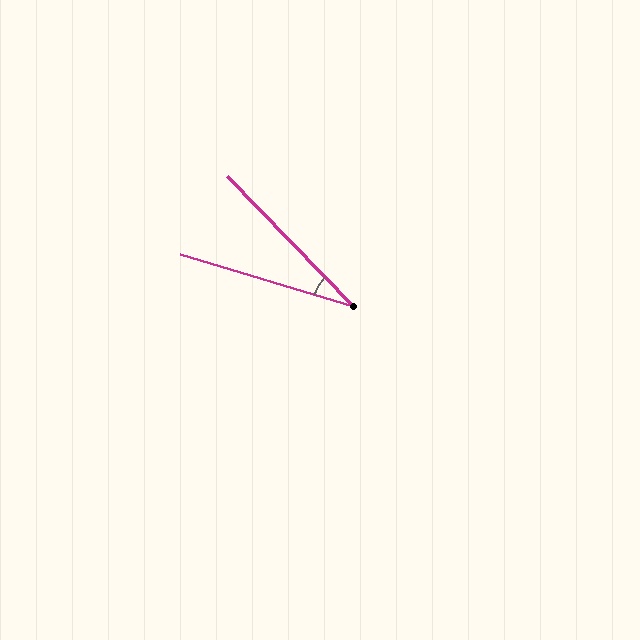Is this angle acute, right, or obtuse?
It is acute.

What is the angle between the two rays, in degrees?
Approximately 29 degrees.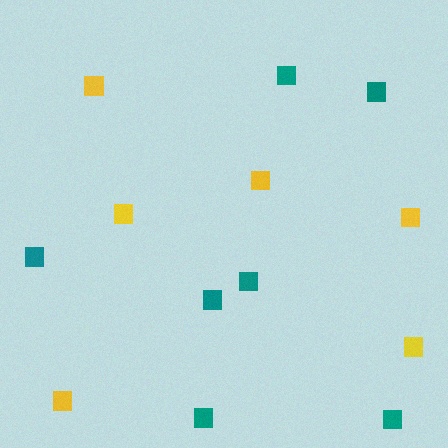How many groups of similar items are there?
There are 2 groups: one group of teal squares (7) and one group of yellow squares (6).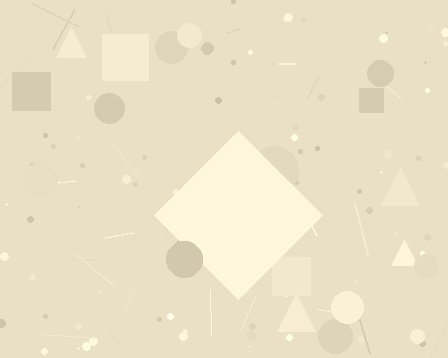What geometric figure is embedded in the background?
A diamond is embedded in the background.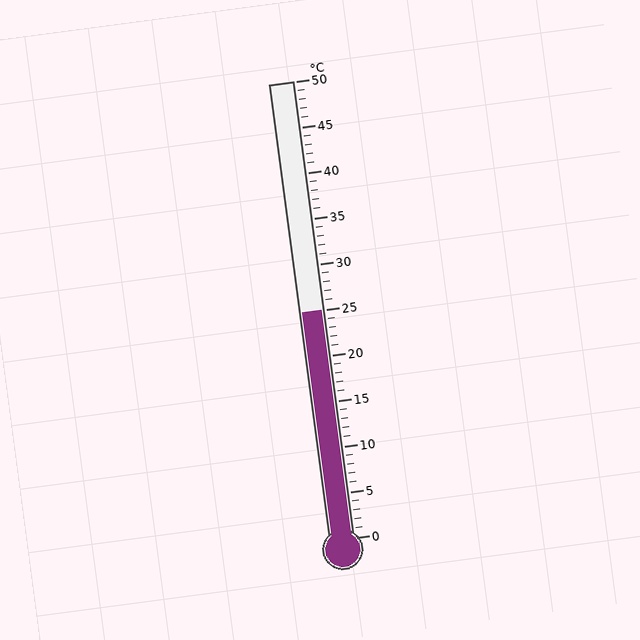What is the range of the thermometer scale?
The thermometer scale ranges from 0°C to 50°C.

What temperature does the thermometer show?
The thermometer shows approximately 25°C.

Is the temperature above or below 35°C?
The temperature is below 35°C.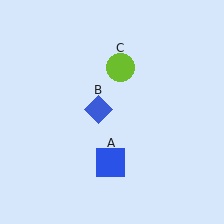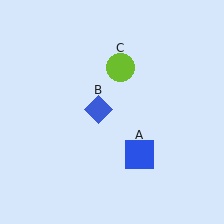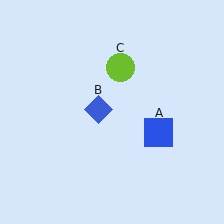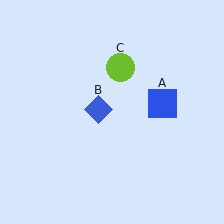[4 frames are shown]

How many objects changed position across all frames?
1 object changed position: blue square (object A).